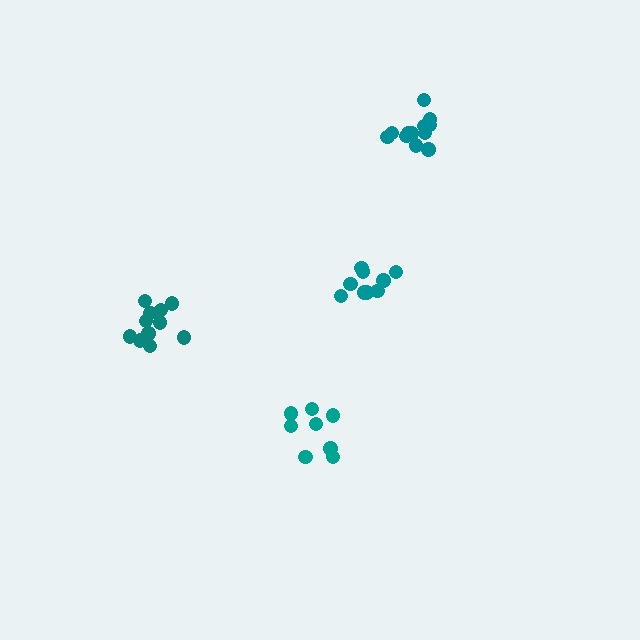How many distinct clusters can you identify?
There are 4 distinct clusters.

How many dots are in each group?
Group 1: 12 dots, Group 2: 10 dots, Group 3: 12 dots, Group 4: 8 dots (42 total).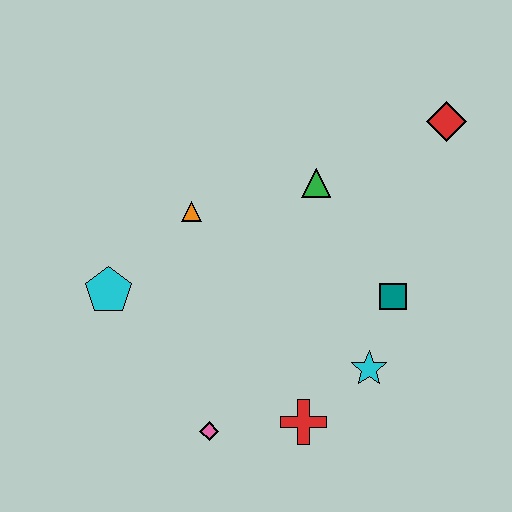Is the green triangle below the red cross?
No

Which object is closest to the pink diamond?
The red cross is closest to the pink diamond.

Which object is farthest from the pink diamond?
The red diamond is farthest from the pink diamond.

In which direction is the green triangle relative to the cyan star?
The green triangle is above the cyan star.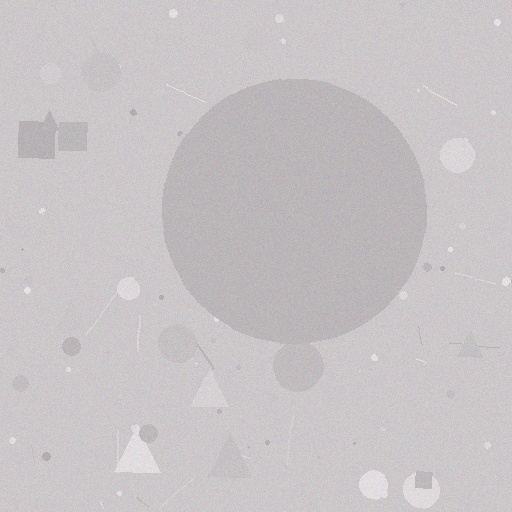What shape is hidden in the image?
A circle is hidden in the image.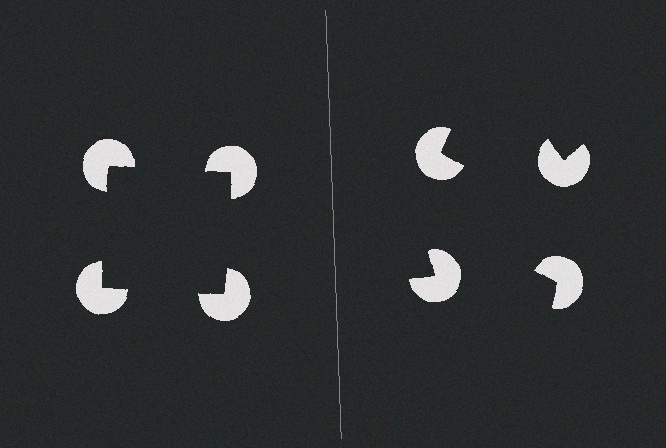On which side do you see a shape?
An illusory square appears on the left side. On the right side the wedge cuts are rotated, so no coherent shape forms.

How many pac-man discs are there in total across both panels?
8 — 4 on each side.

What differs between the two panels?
The pac-man discs are positioned identically on both sides; only the wedge orientations differ. On the left they align to a square; on the right they are misaligned.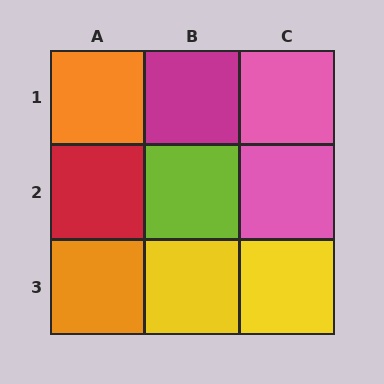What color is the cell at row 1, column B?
Magenta.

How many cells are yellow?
2 cells are yellow.